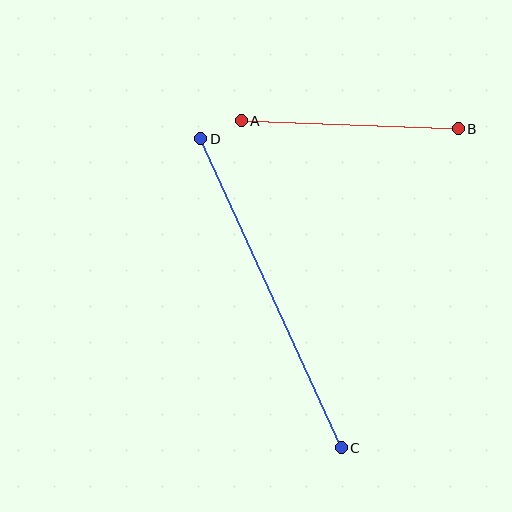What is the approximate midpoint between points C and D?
The midpoint is at approximately (271, 293) pixels.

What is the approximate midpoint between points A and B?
The midpoint is at approximately (350, 125) pixels.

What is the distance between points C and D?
The distance is approximately 339 pixels.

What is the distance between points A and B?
The distance is approximately 217 pixels.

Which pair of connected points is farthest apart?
Points C and D are farthest apart.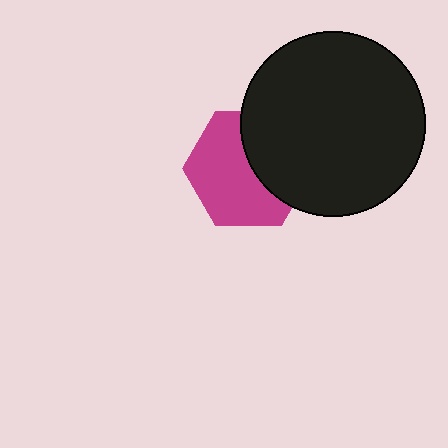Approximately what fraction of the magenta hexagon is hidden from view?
Roughly 40% of the magenta hexagon is hidden behind the black circle.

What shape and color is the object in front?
The object in front is a black circle.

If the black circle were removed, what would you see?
You would see the complete magenta hexagon.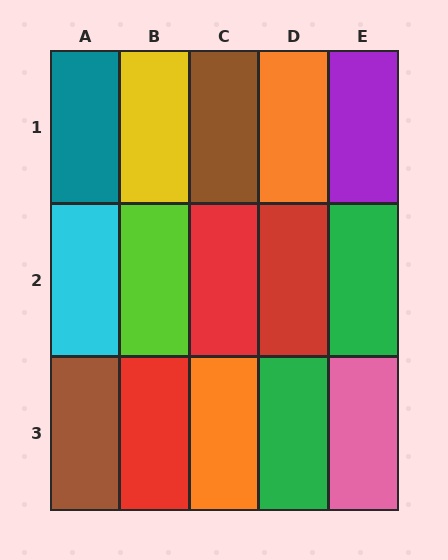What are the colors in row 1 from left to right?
Teal, yellow, brown, orange, purple.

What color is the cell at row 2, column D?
Red.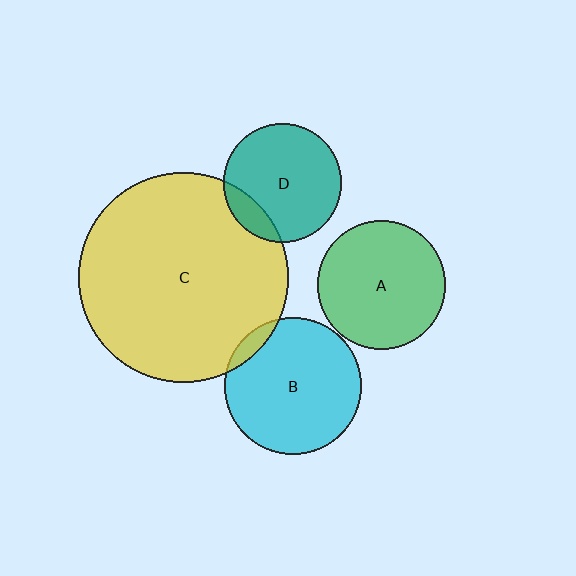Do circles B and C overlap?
Yes.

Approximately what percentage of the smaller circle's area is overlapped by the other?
Approximately 5%.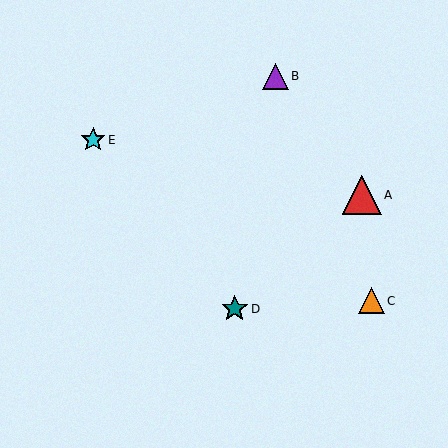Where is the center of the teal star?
The center of the teal star is at (235, 309).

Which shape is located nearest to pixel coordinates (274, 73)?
The purple triangle (labeled B) at (275, 76) is nearest to that location.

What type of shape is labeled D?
Shape D is a teal star.